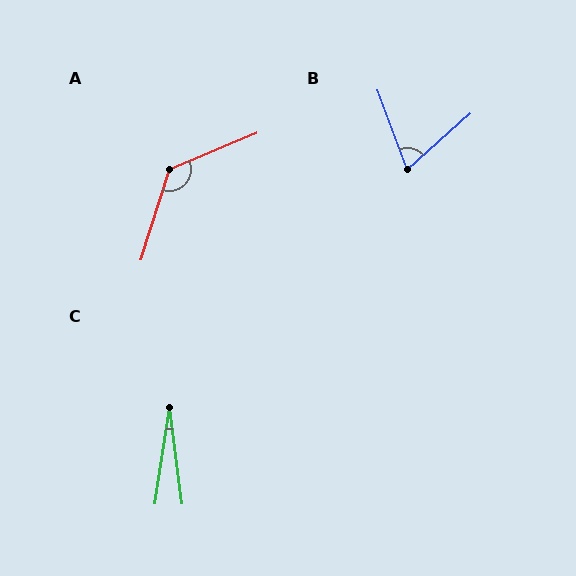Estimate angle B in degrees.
Approximately 69 degrees.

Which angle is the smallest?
C, at approximately 16 degrees.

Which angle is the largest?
A, at approximately 130 degrees.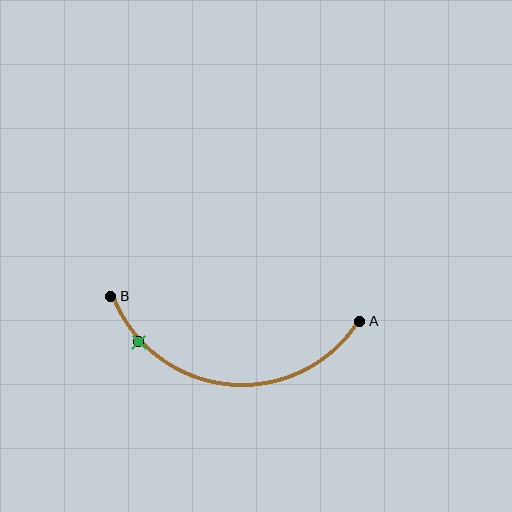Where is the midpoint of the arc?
The arc midpoint is the point on the curve farthest from the straight line joining A and B. It sits below that line.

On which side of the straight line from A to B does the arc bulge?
The arc bulges below the straight line connecting A and B.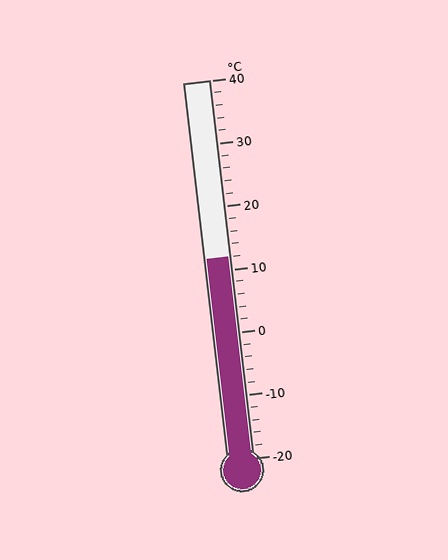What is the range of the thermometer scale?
The thermometer scale ranges from -20°C to 40°C.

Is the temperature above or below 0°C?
The temperature is above 0°C.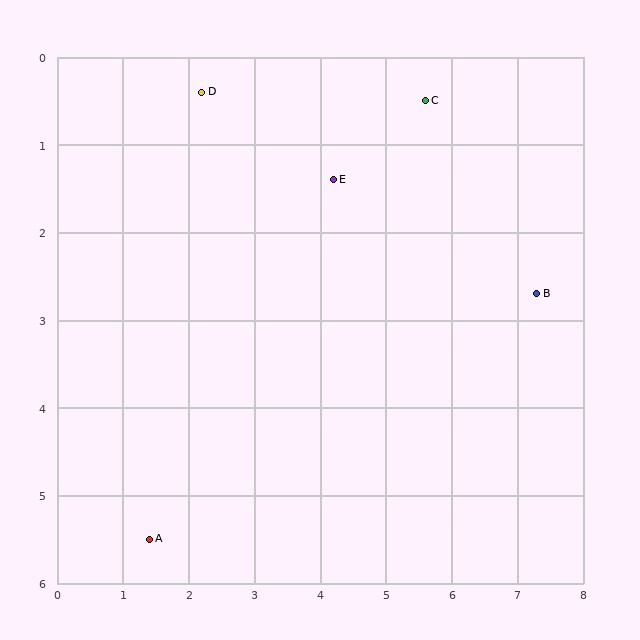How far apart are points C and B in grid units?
Points C and B are about 2.8 grid units apart.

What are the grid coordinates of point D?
Point D is at approximately (2.2, 0.4).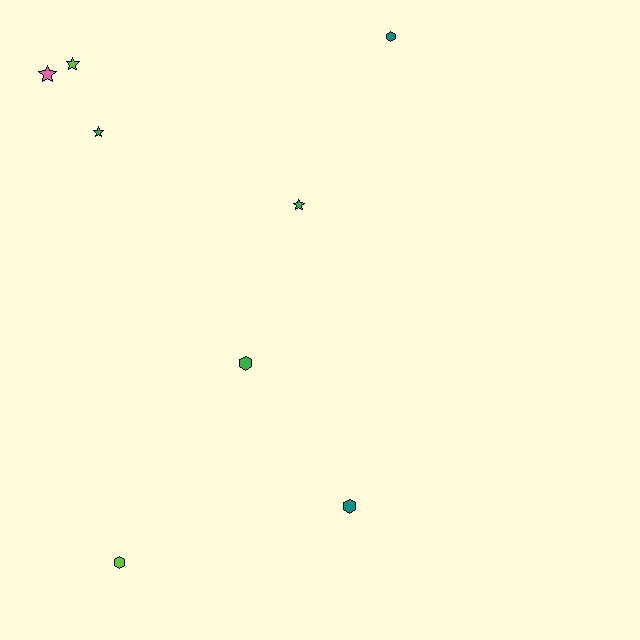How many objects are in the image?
There are 8 objects.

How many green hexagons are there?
There is 1 green hexagon.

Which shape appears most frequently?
Star, with 4 objects.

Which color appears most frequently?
Green, with 3 objects.